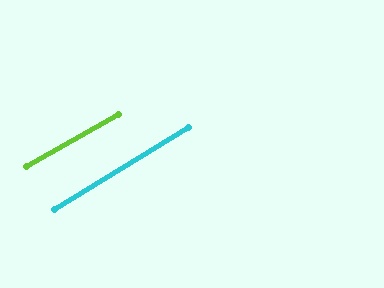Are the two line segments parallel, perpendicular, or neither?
Parallel — their directions differ by only 1.6°.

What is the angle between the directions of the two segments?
Approximately 2 degrees.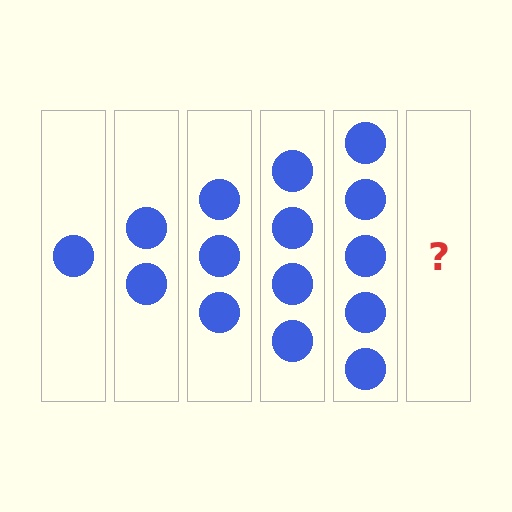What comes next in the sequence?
The next element should be 6 circles.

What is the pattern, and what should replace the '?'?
The pattern is that each step adds one more circle. The '?' should be 6 circles.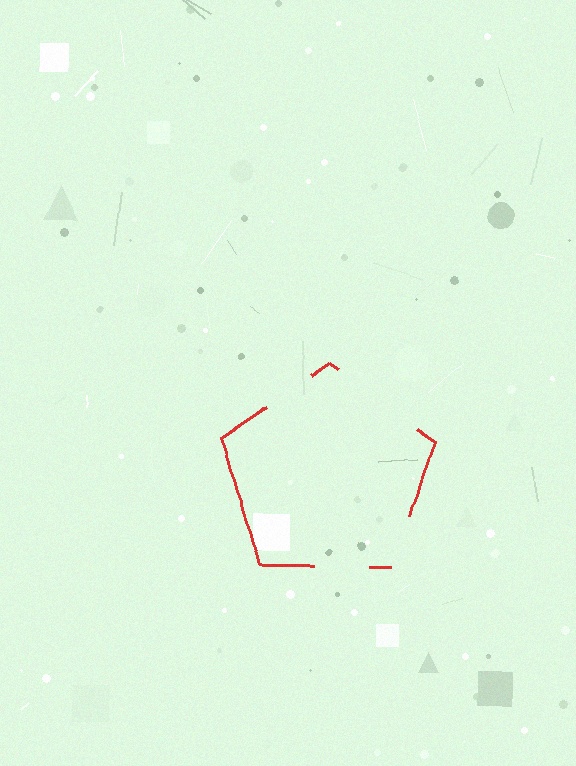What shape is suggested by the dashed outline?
The dashed outline suggests a pentagon.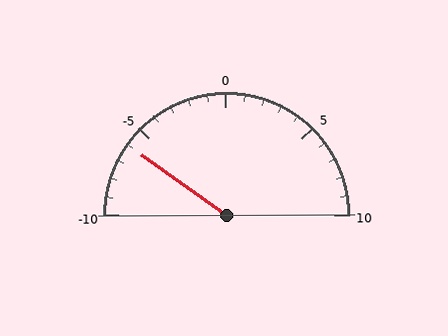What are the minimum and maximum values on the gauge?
The gauge ranges from -10 to 10.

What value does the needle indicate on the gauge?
The needle indicates approximately -6.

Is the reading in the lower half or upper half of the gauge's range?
The reading is in the lower half of the range (-10 to 10).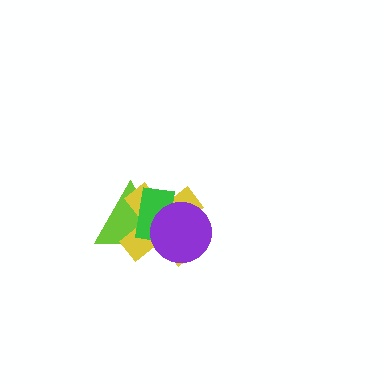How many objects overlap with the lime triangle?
3 objects overlap with the lime triangle.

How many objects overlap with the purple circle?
3 objects overlap with the purple circle.